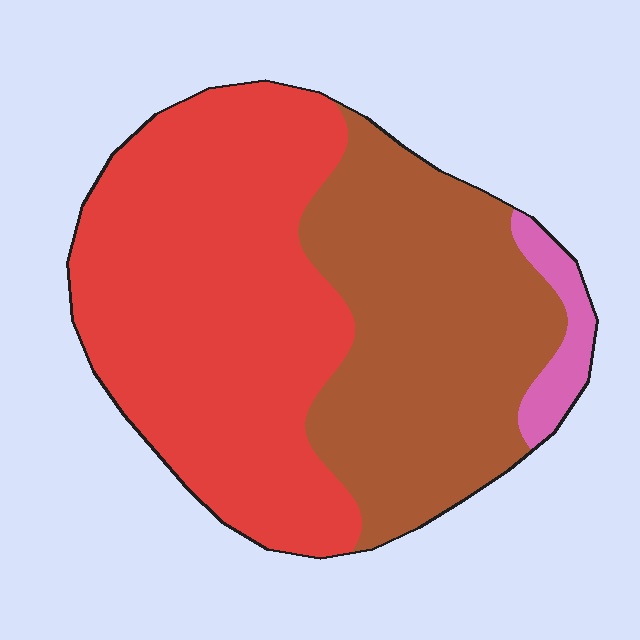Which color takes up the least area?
Pink, at roughly 5%.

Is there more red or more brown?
Red.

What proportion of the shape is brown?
Brown takes up about two fifths (2/5) of the shape.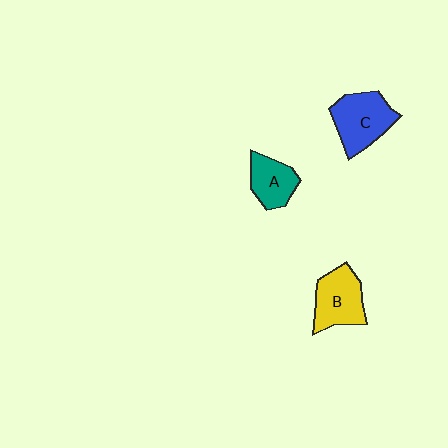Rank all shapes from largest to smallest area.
From largest to smallest: C (blue), B (yellow), A (teal).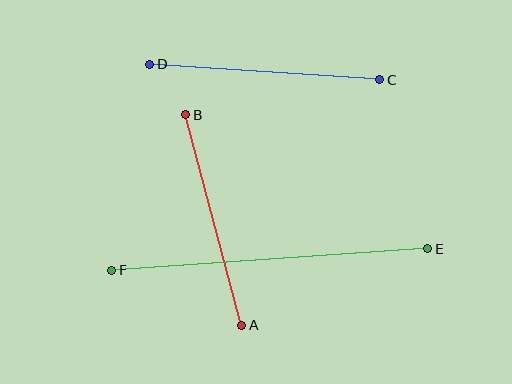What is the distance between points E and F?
The distance is approximately 317 pixels.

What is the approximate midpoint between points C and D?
The midpoint is at approximately (265, 72) pixels.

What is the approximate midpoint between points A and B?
The midpoint is at approximately (214, 220) pixels.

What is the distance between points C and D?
The distance is approximately 230 pixels.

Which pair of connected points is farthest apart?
Points E and F are farthest apart.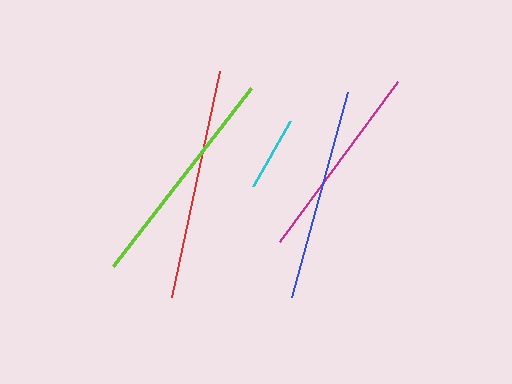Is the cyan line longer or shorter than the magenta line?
The magenta line is longer than the cyan line.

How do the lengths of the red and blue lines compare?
The red and blue lines are approximately the same length.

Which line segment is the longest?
The red line is the longest at approximately 231 pixels.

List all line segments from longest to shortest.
From longest to shortest: red, lime, blue, magenta, cyan.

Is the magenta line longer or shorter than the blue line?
The blue line is longer than the magenta line.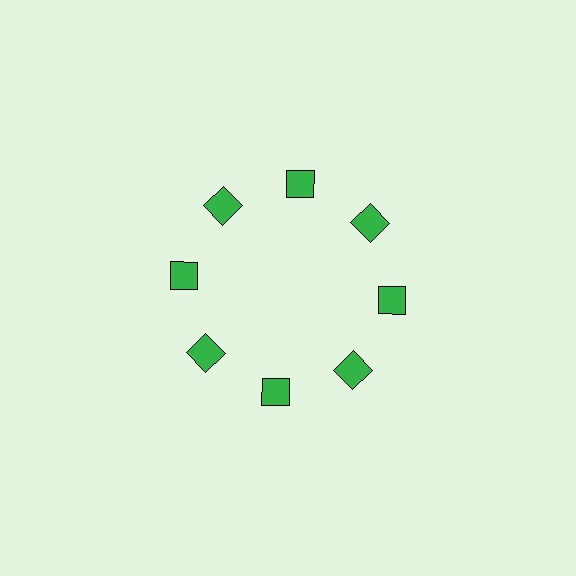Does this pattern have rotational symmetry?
Yes, this pattern has 8-fold rotational symmetry. It looks the same after rotating 45 degrees around the center.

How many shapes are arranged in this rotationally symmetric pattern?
There are 8 shapes, arranged in 8 groups of 1.